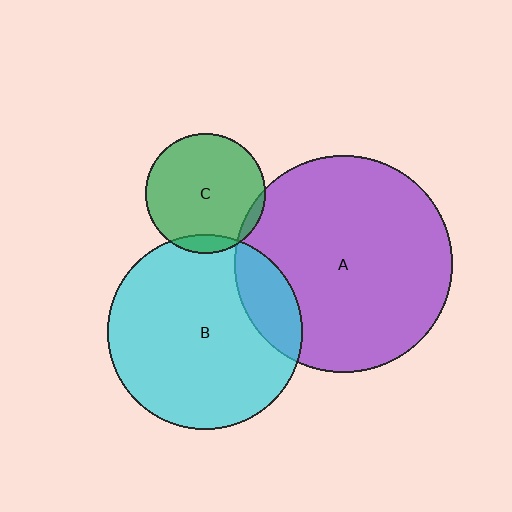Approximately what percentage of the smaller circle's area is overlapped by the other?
Approximately 15%.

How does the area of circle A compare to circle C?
Approximately 3.3 times.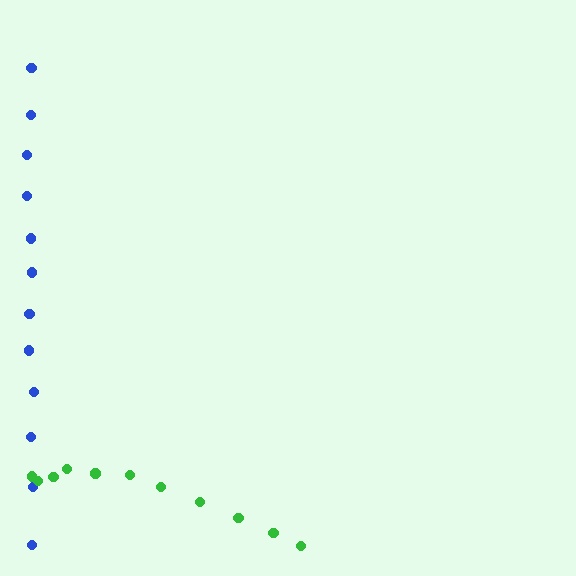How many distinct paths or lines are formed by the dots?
There are 2 distinct paths.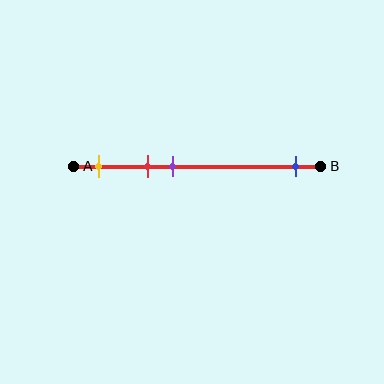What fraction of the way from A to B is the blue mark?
The blue mark is approximately 90% (0.9) of the way from A to B.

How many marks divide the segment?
There are 4 marks dividing the segment.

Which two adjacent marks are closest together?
The red and purple marks are the closest adjacent pair.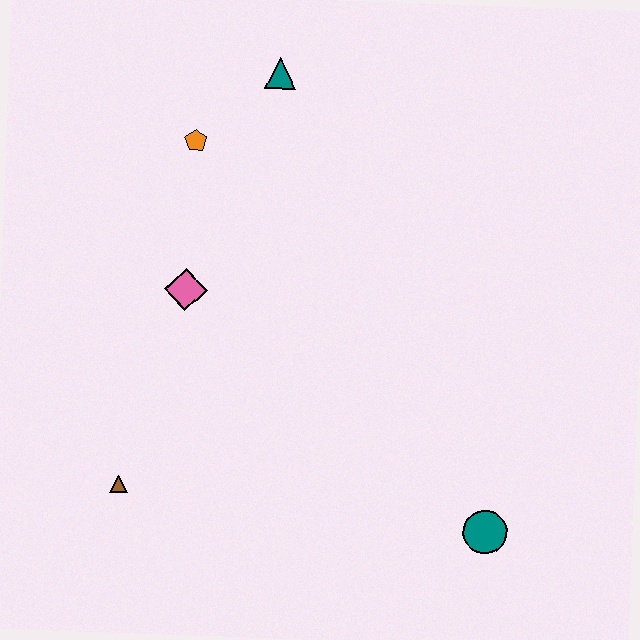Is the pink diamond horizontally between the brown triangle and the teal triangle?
Yes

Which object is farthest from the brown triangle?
The teal triangle is farthest from the brown triangle.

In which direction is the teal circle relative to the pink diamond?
The teal circle is to the right of the pink diamond.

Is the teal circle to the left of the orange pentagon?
No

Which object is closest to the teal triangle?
The orange pentagon is closest to the teal triangle.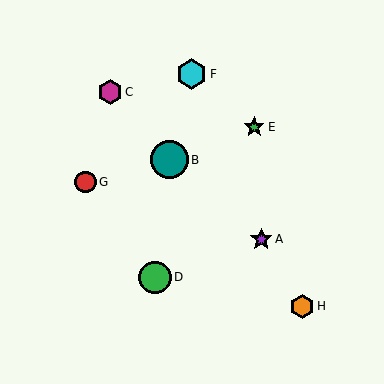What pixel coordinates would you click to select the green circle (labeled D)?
Click at (155, 277) to select the green circle D.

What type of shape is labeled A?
Shape A is a purple star.